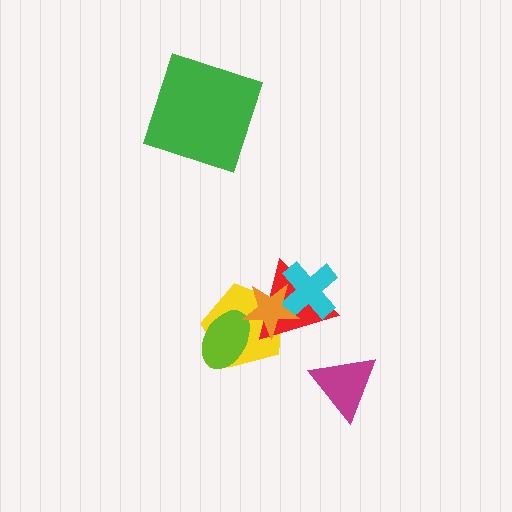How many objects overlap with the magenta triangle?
0 objects overlap with the magenta triangle.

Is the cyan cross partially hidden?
Yes, it is partially covered by another shape.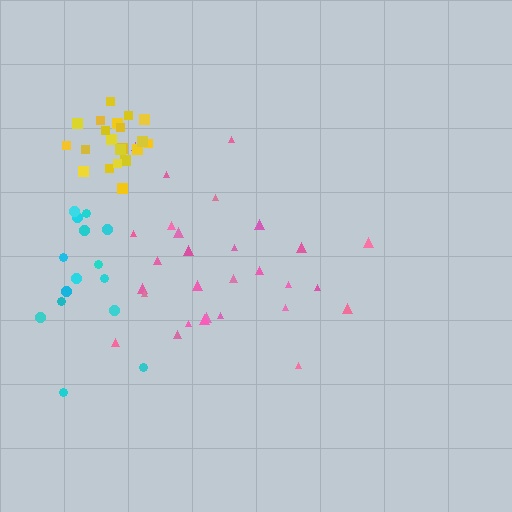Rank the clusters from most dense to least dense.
yellow, pink, cyan.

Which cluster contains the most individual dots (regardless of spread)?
Pink (29).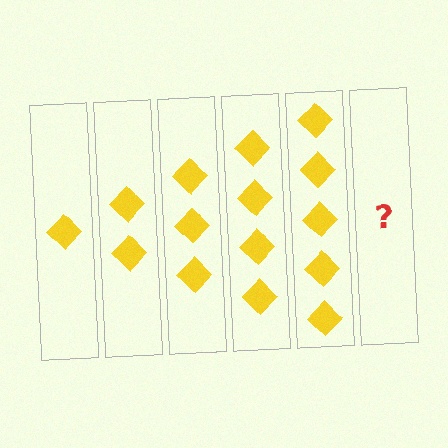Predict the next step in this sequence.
The next step is 6 diamonds.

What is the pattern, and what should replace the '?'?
The pattern is that each step adds one more diamond. The '?' should be 6 diamonds.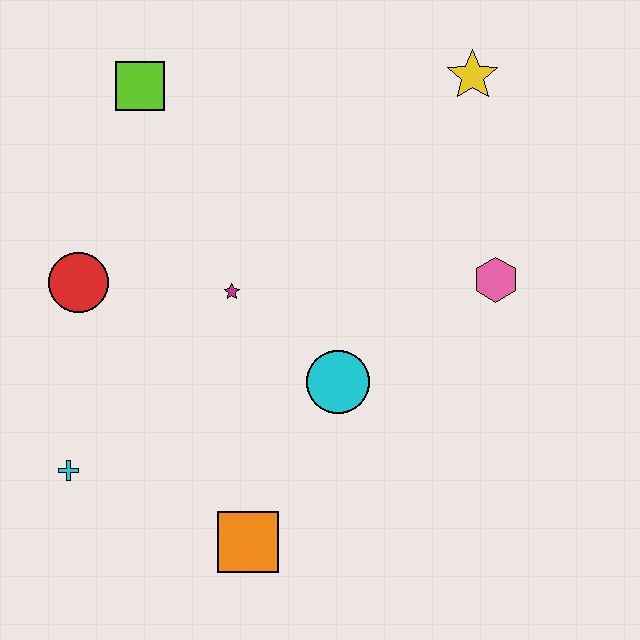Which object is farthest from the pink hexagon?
The cyan cross is farthest from the pink hexagon.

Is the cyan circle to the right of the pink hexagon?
No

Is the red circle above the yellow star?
No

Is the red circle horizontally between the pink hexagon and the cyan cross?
Yes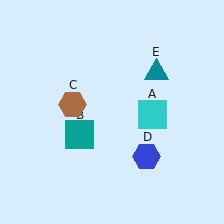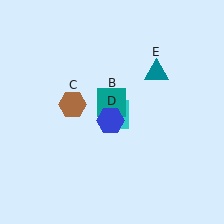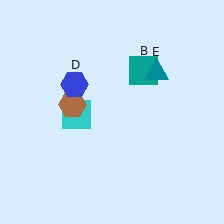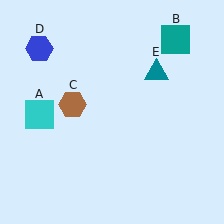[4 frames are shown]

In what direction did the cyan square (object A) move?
The cyan square (object A) moved left.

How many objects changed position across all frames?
3 objects changed position: cyan square (object A), teal square (object B), blue hexagon (object D).